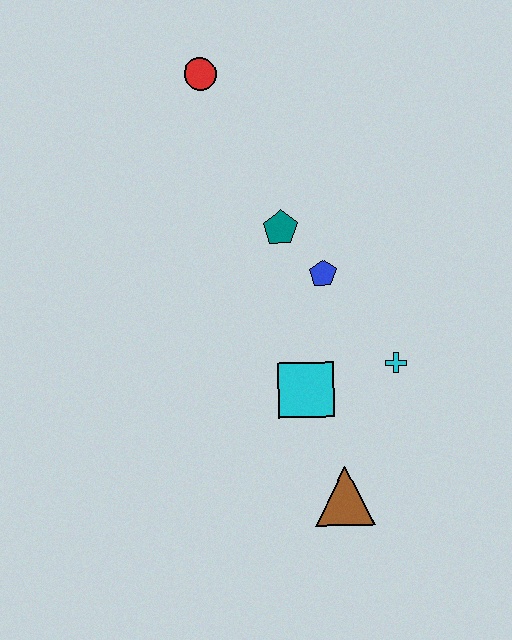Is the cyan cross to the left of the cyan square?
No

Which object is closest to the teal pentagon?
The blue pentagon is closest to the teal pentagon.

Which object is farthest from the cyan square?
The red circle is farthest from the cyan square.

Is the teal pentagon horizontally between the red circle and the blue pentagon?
Yes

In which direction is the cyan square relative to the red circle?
The cyan square is below the red circle.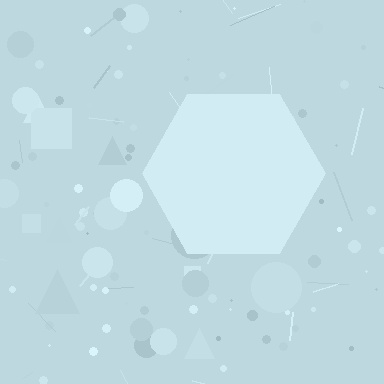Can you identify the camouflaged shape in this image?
The camouflaged shape is a hexagon.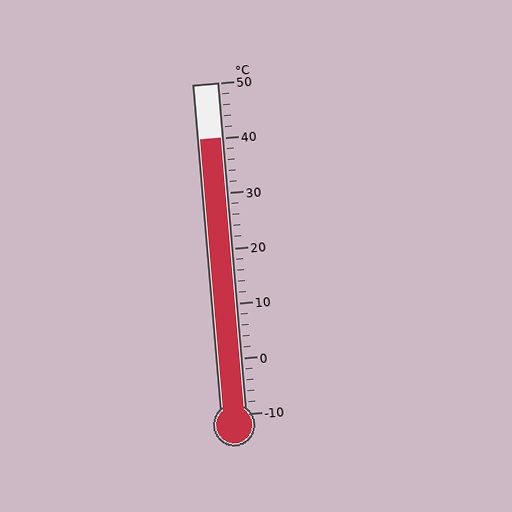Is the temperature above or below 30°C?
The temperature is above 30°C.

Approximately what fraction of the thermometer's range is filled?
The thermometer is filled to approximately 85% of its range.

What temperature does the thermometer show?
The thermometer shows approximately 40°C.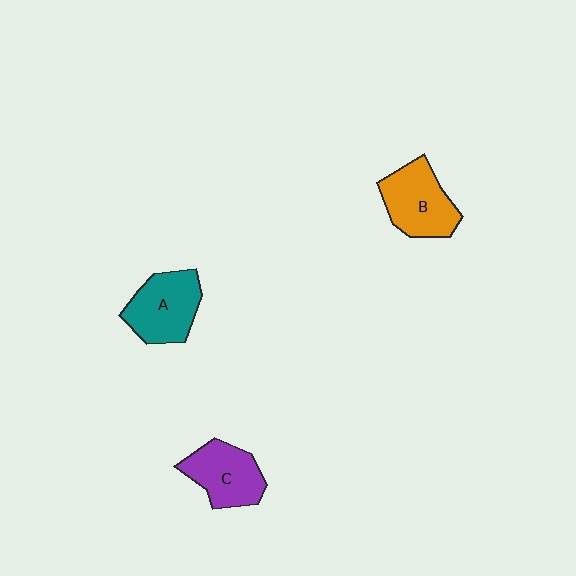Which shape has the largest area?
Shape B (orange).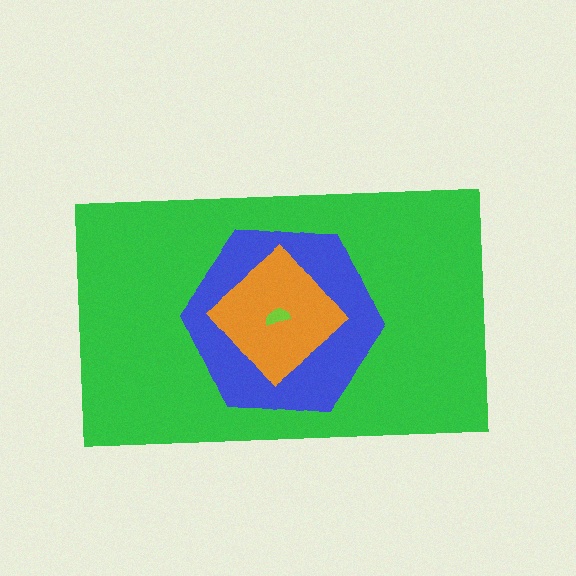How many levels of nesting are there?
4.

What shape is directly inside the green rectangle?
The blue hexagon.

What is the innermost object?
The lime semicircle.